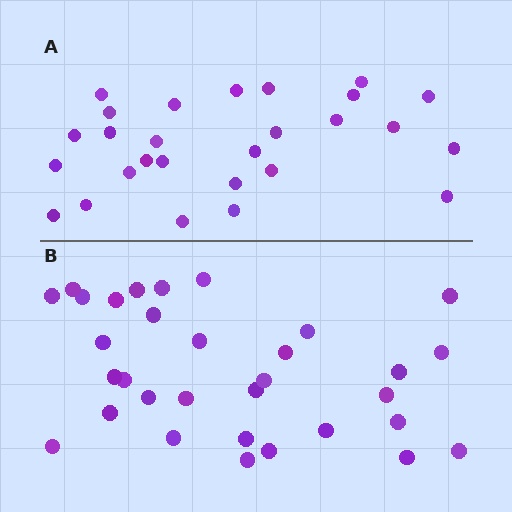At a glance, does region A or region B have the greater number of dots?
Region B (the bottom region) has more dots.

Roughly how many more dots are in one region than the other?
Region B has about 5 more dots than region A.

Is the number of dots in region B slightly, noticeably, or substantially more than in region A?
Region B has only slightly more — the two regions are fairly close. The ratio is roughly 1.2 to 1.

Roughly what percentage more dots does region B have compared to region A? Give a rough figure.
About 20% more.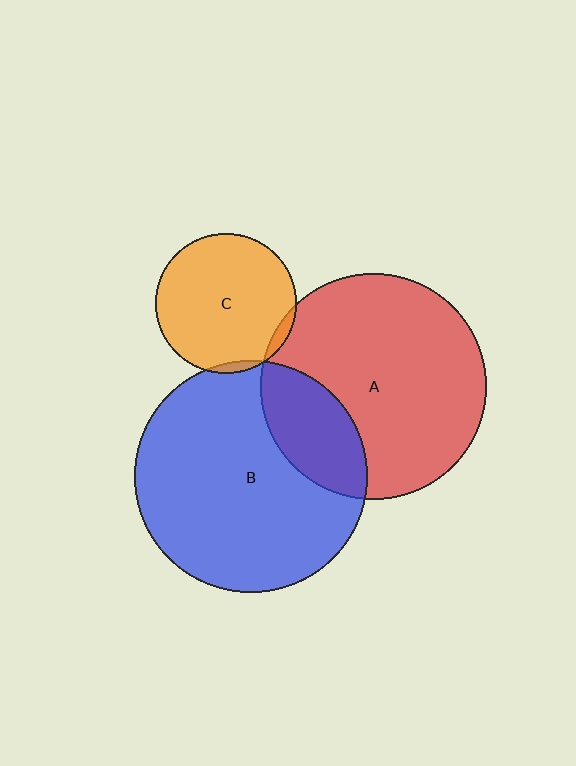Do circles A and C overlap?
Yes.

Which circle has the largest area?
Circle B (blue).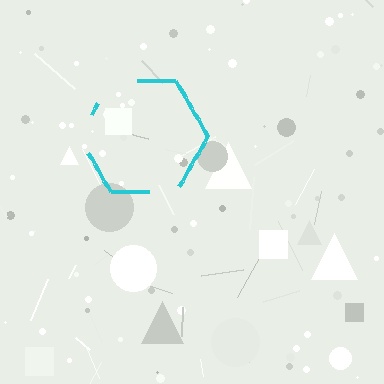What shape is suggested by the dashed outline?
The dashed outline suggests a hexagon.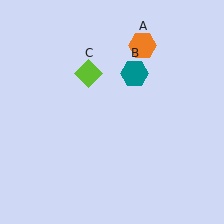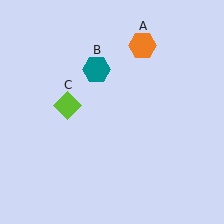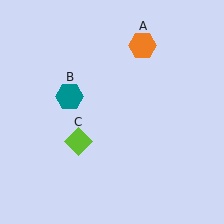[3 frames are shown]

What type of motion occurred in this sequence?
The teal hexagon (object B), lime diamond (object C) rotated counterclockwise around the center of the scene.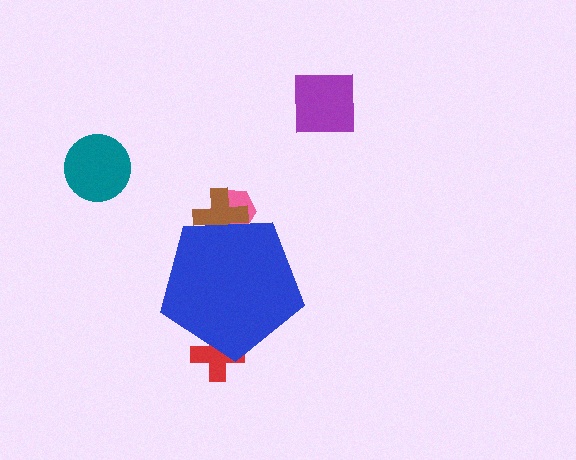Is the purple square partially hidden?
No, the purple square is fully visible.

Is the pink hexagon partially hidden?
Yes, the pink hexagon is partially hidden behind the blue pentagon.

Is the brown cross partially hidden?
Yes, the brown cross is partially hidden behind the blue pentagon.